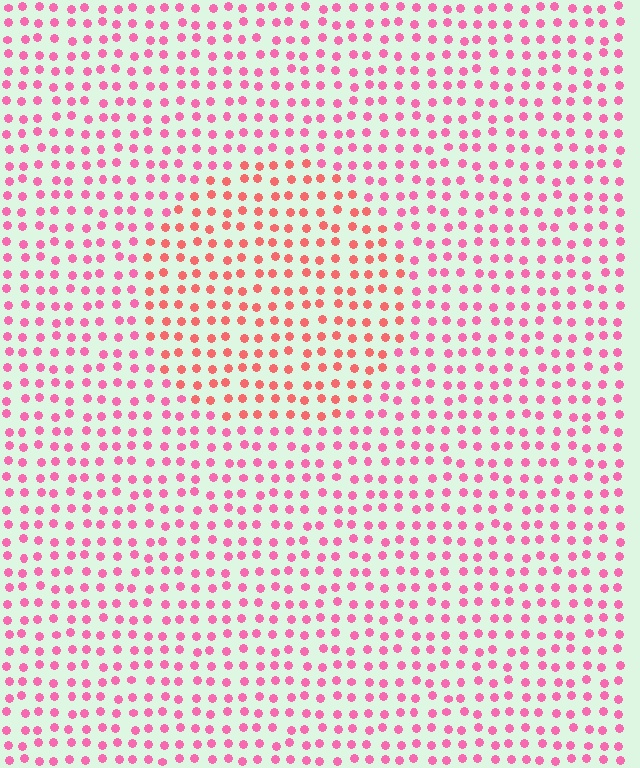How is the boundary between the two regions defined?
The boundary is defined purely by a slight shift in hue (about 30 degrees). Spacing, size, and orientation are identical on both sides.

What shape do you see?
I see a circle.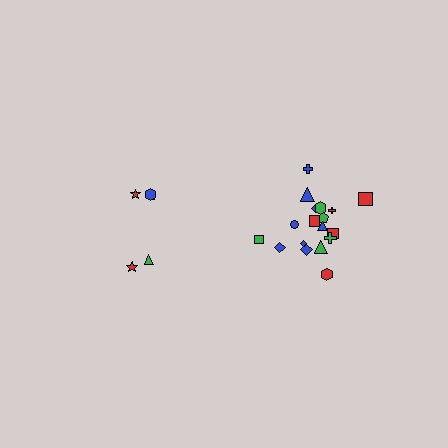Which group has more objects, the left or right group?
The right group.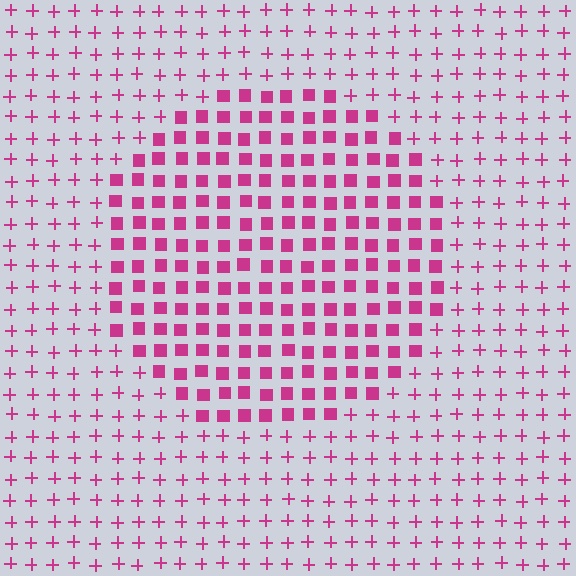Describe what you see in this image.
The image is filled with small magenta elements arranged in a uniform grid. A circle-shaped region contains squares, while the surrounding area contains plus signs. The boundary is defined purely by the change in element shape.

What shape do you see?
I see a circle.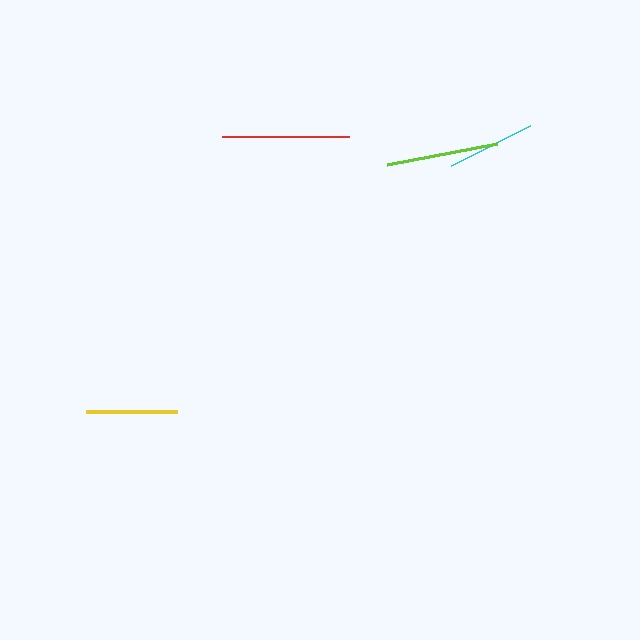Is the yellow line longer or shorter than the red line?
The red line is longer than the yellow line.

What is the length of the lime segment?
The lime segment is approximately 111 pixels long.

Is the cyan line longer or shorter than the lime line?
The lime line is longer than the cyan line.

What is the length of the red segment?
The red segment is approximately 127 pixels long.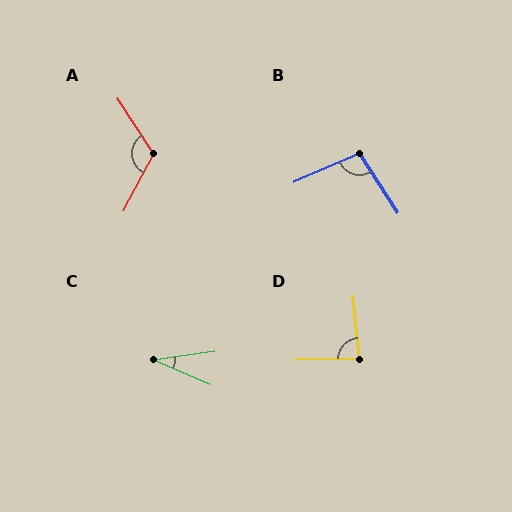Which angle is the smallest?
C, at approximately 31 degrees.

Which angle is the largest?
A, at approximately 119 degrees.